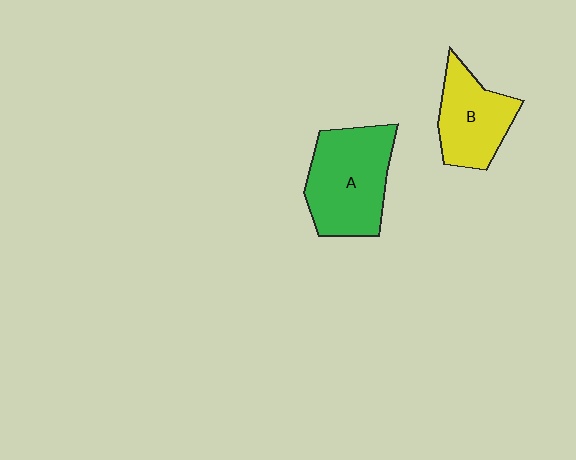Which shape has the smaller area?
Shape B (yellow).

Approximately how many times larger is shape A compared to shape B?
Approximately 1.4 times.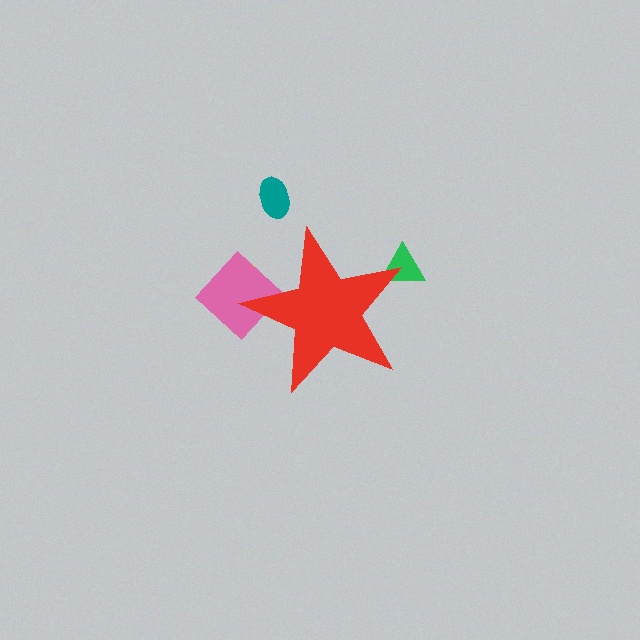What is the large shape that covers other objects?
A red star.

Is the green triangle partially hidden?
Yes, the green triangle is partially hidden behind the red star.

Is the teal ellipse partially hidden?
No, the teal ellipse is fully visible.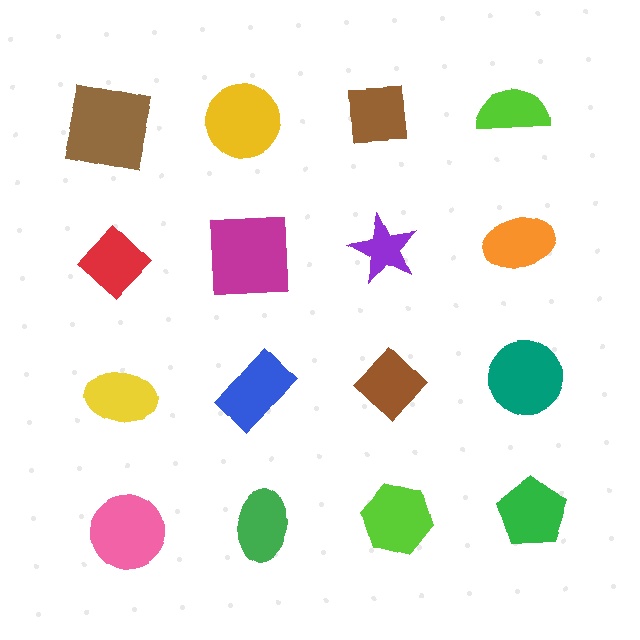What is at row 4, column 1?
A pink circle.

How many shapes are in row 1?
4 shapes.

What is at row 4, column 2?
A green ellipse.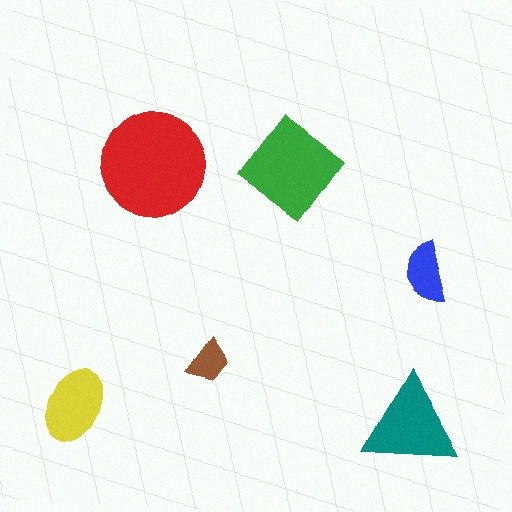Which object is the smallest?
The brown trapezoid.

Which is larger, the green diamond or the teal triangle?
The green diamond.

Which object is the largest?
The red circle.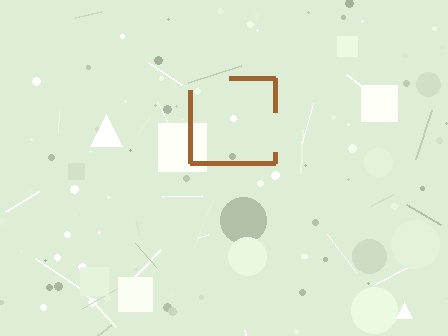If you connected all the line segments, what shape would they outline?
They would outline a square.